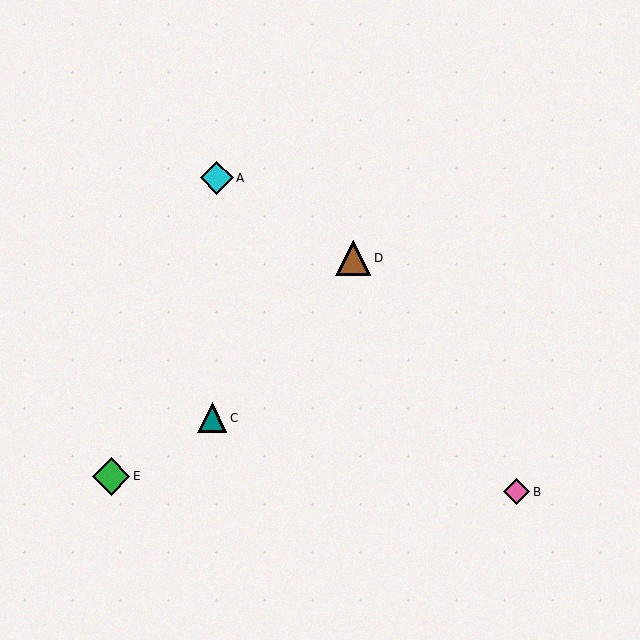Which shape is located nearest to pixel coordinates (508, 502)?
The pink diamond (labeled B) at (517, 492) is nearest to that location.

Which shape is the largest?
The green diamond (labeled E) is the largest.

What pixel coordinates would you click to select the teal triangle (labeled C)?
Click at (212, 418) to select the teal triangle C.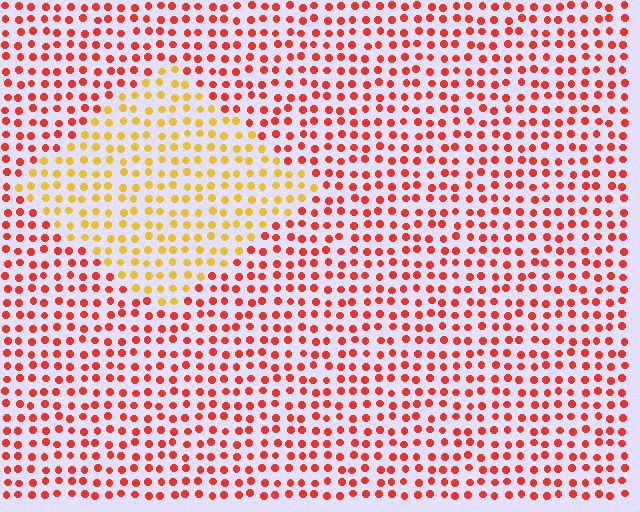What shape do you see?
I see a diamond.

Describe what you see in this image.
The image is filled with small red elements in a uniform arrangement. A diamond-shaped region is visible where the elements are tinted to a slightly different hue, forming a subtle color boundary.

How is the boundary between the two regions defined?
The boundary is defined purely by a slight shift in hue (about 45 degrees). Spacing, size, and orientation are identical on both sides.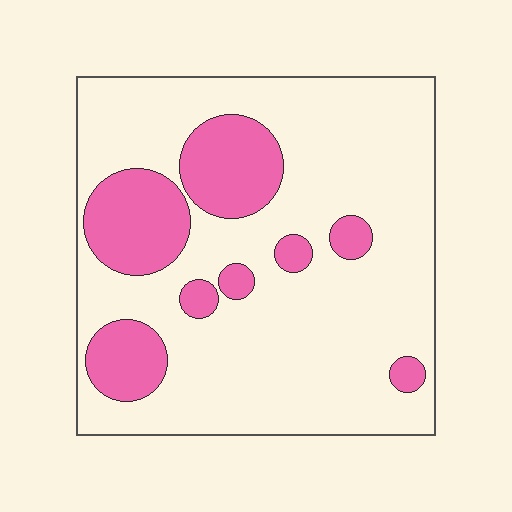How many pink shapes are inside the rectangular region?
8.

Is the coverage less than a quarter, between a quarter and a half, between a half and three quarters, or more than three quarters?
Less than a quarter.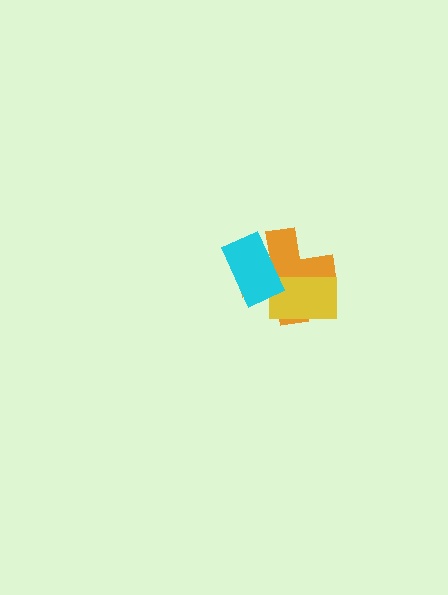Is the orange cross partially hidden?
Yes, it is partially covered by another shape.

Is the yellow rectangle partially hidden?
Yes, it is partially covered by another shape.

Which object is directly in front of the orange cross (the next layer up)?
The yellow rectangle is directly in front of the orange cross.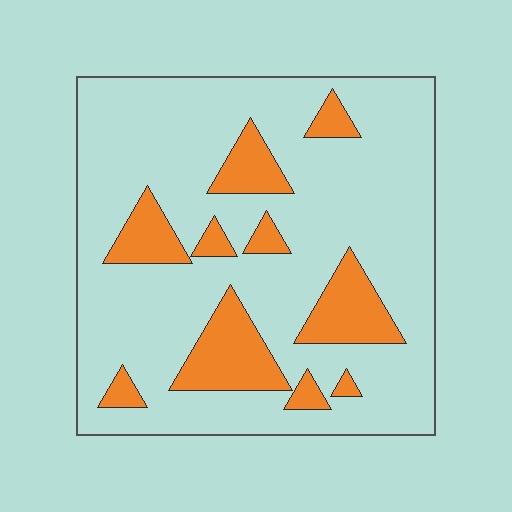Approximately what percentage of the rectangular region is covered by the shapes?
Approximately 20%.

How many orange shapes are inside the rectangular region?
10.